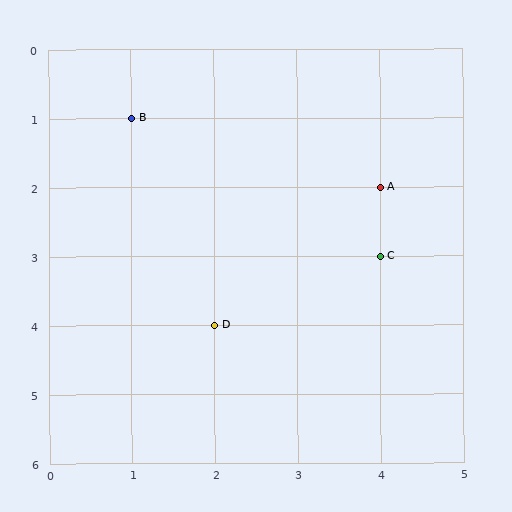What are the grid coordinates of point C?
Point C is at grid coordinates (4, 3).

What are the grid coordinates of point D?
Point D is at grid coordinates (2, 4).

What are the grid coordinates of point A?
Point A is at grid coordinates (4, 2).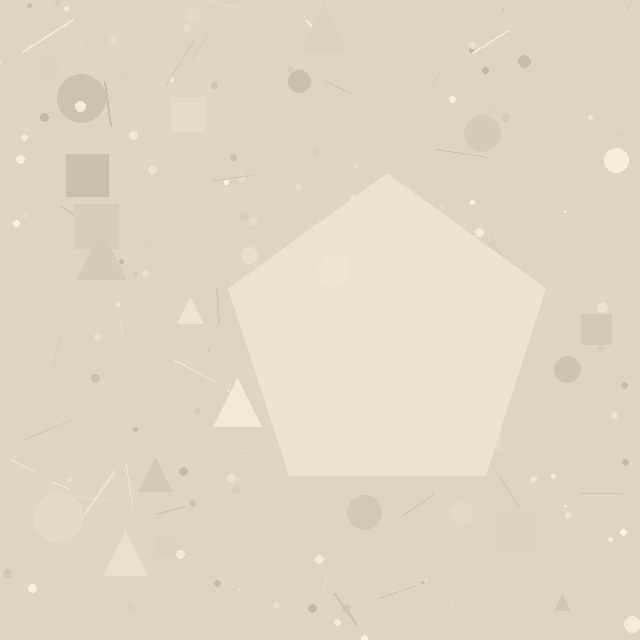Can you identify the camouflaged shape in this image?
The camouflaged shape is a pentagon.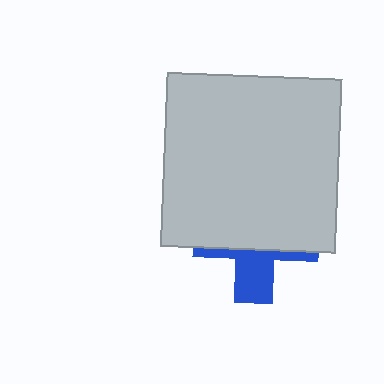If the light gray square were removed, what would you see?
You would see the complete blue cross.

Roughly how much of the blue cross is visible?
A small part of it is visible (roughly 36%).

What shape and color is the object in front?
The object in front is a light gray square.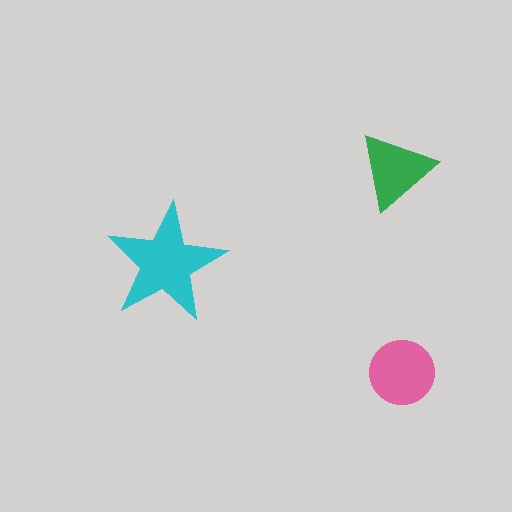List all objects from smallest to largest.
The green triangle, the pink circle, the cyan star.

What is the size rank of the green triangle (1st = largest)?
3rd.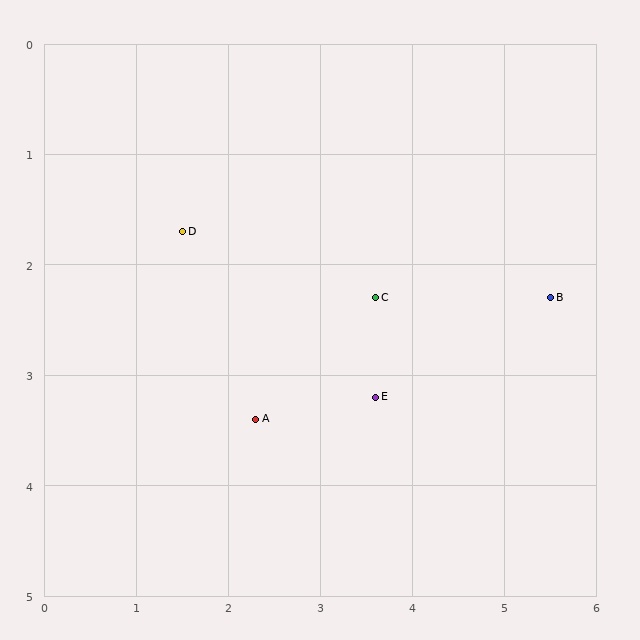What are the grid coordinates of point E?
Point E is at approximately (3.6, 3.2).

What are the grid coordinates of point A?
Point A is at approximately (2.3, 3.4).